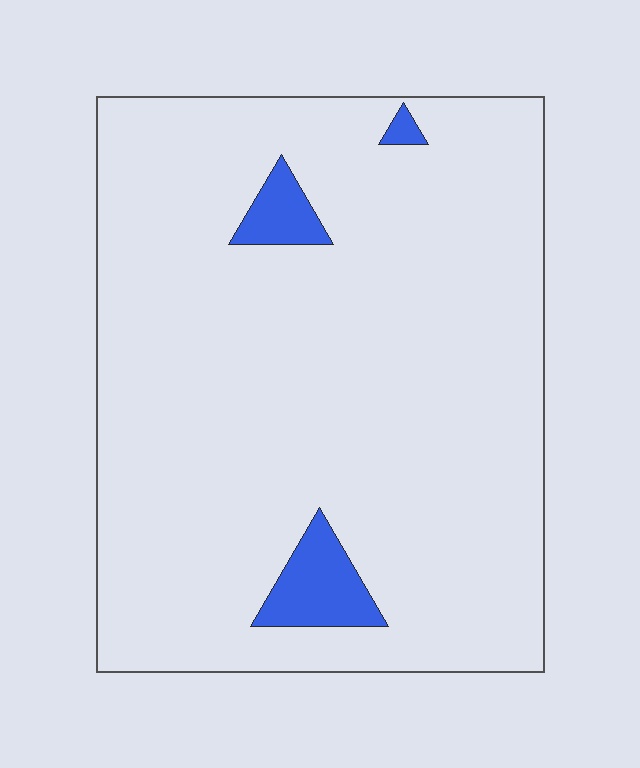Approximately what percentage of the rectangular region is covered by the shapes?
Approximately 5%.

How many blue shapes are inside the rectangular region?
3.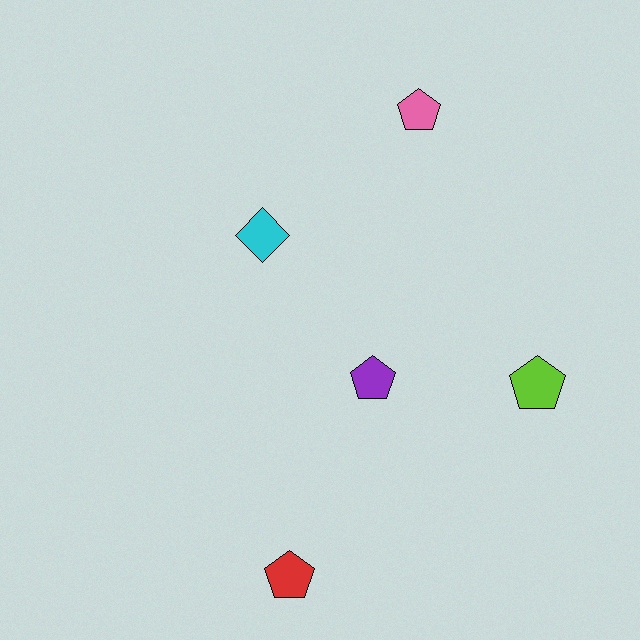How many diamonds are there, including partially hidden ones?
There is 1 diamond.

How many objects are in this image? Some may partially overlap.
There are 5 objects.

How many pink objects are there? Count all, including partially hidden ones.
There is 1 pink object.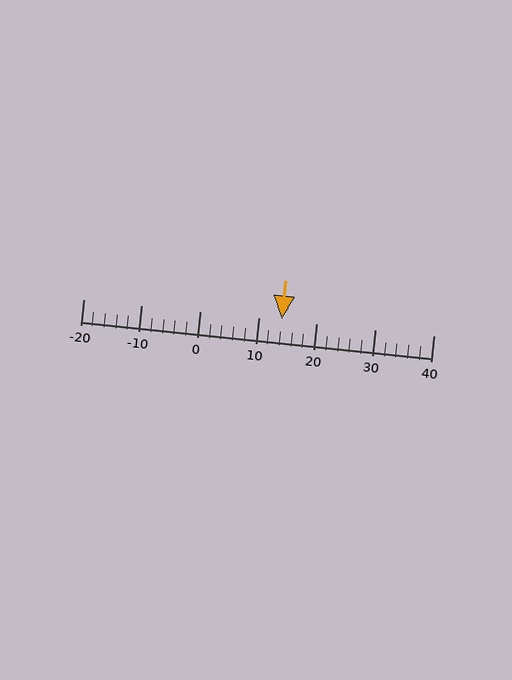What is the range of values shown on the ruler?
The ruler shows values from -20 to 40.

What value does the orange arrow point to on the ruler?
The orange arrow points to approximately 14.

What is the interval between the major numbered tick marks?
The major tick marks are spaced 10 units apart.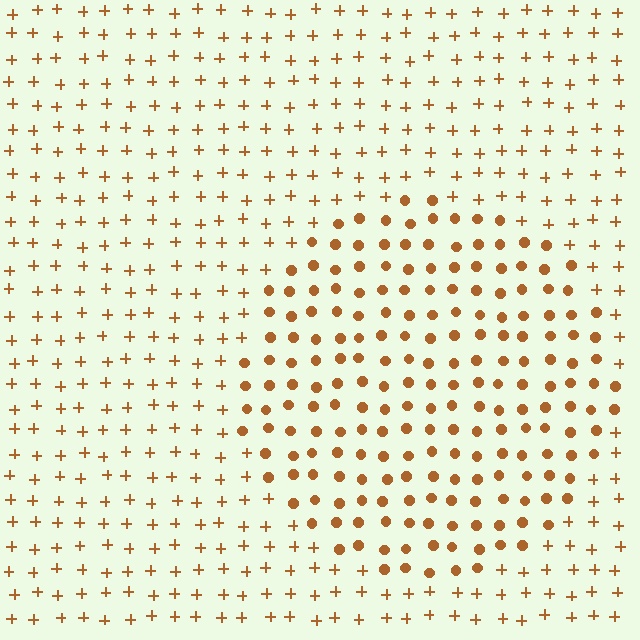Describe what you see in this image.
The image is filled with small brown elements arranged in a uniform grid. A circle-shaped region contains circles, while the surrounding area contains plus signs. The boundary is defined purely by the change in element shape.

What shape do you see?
I see a circle.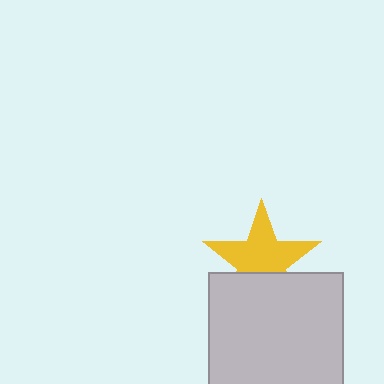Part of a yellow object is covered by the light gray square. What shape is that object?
It is a star.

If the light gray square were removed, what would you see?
You would see the complete yellow star.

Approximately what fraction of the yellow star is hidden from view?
Roughly 34% of the yellow star is hidden behind the light gray square.